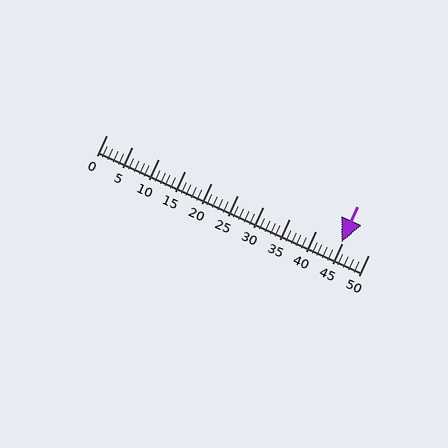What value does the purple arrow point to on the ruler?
The purple arrow points to approximately 45.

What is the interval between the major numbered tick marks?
The major tick marks are spaced 5 units apart.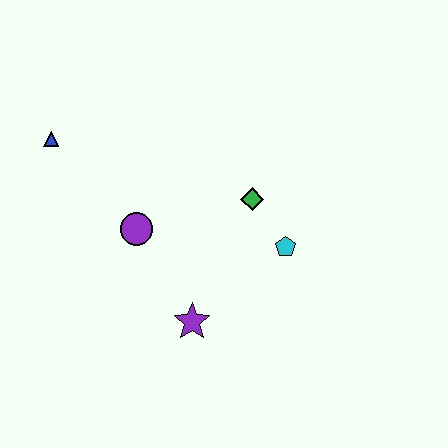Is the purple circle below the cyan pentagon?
No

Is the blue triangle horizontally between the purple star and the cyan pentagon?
No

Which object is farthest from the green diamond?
The blue triangle is farthest from the green diamond.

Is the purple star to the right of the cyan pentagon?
No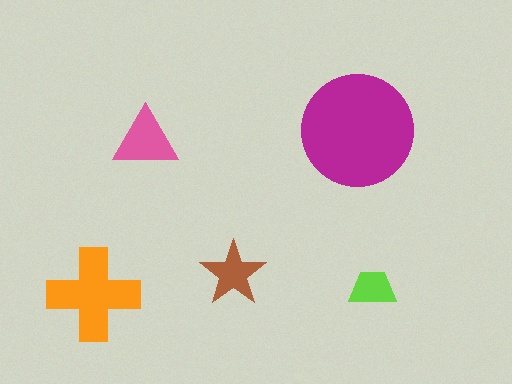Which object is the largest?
The magenta circle.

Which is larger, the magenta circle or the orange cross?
The magenta circle.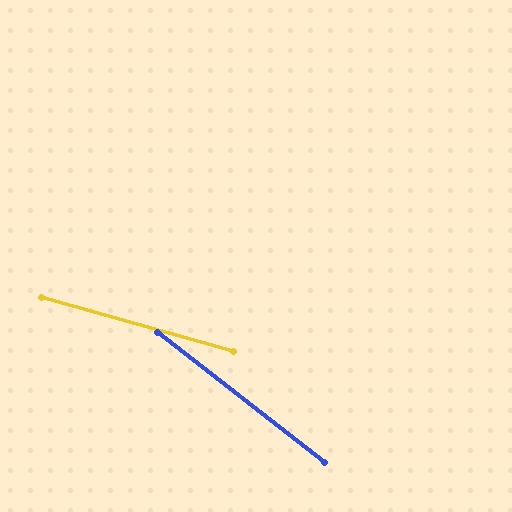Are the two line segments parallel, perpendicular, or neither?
Neither parallel nor perpendicular — they differ by about 22°.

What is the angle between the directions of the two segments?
Approximately 22 degrees.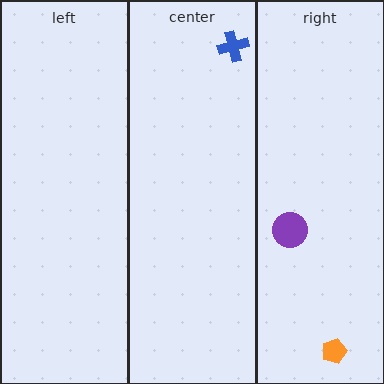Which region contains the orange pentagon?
The right region.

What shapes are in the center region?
The blue cross.